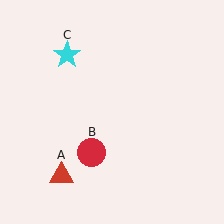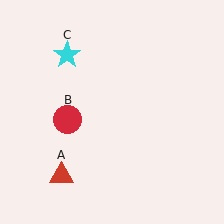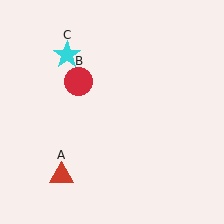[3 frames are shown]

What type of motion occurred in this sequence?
The red circle (object B) rotated clockwise around the center of the scene.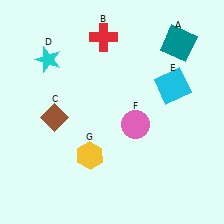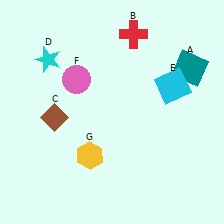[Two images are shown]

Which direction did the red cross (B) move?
The red cross (B) moved right.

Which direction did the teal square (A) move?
The teal square (A) moved down.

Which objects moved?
The objects that moved are: the teal square (A), the red cross (B), the pink circle (F).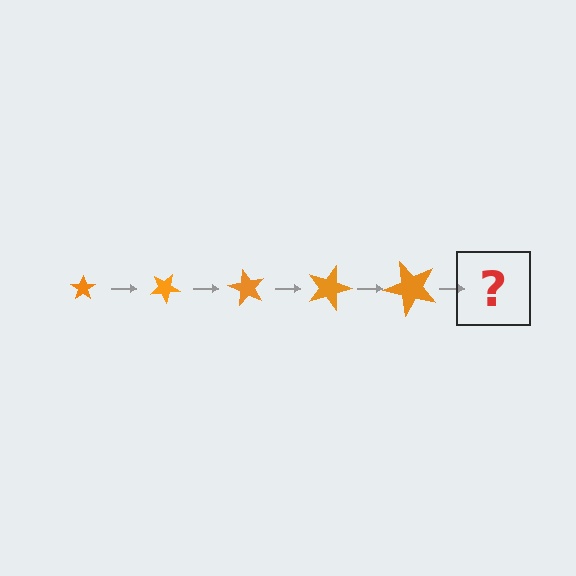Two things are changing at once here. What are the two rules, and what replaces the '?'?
The two rules are that the star grows larger each step and it rotates 30 degrees each step. The '?' should be a star, larger than the previous one and rotated 150 degrees from the start.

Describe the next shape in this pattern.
It should be a star, larger than the previous one and rotated 150 degrees from the start.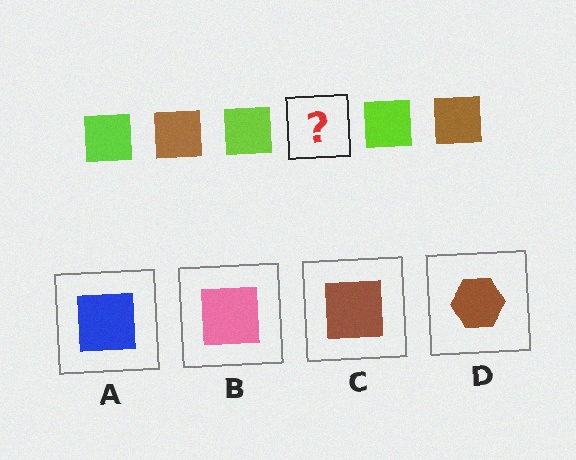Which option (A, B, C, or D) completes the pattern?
C.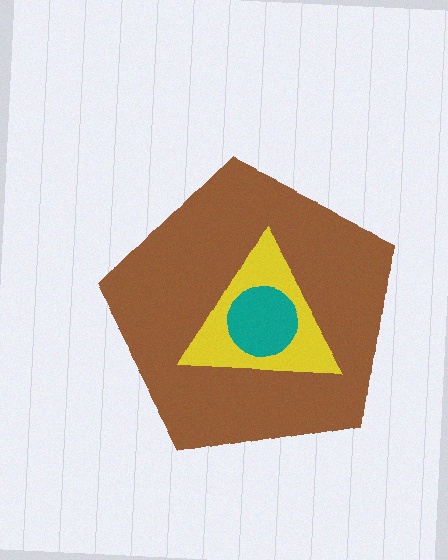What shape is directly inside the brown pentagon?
The yellow triangle.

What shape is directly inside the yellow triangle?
The teal circle.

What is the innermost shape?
The teal circle.